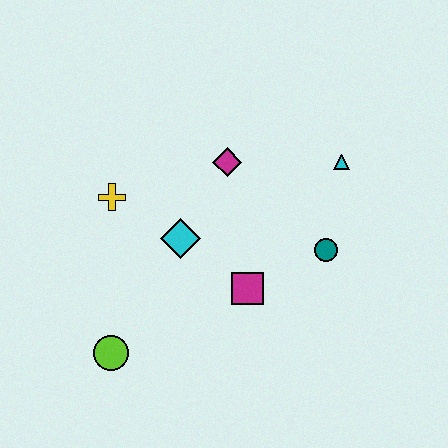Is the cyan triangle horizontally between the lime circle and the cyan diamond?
No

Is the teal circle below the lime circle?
No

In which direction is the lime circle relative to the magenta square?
The lime circle is to the left of the magenta square.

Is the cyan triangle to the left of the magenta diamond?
No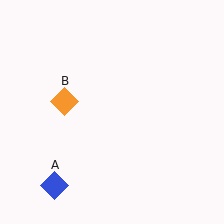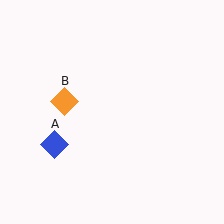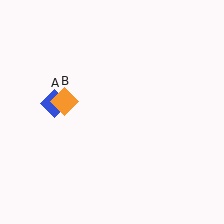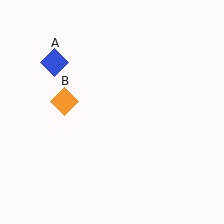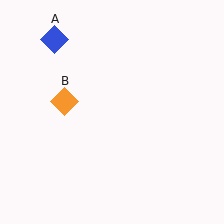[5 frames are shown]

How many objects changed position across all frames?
1 object changed position: blue diamond (object A).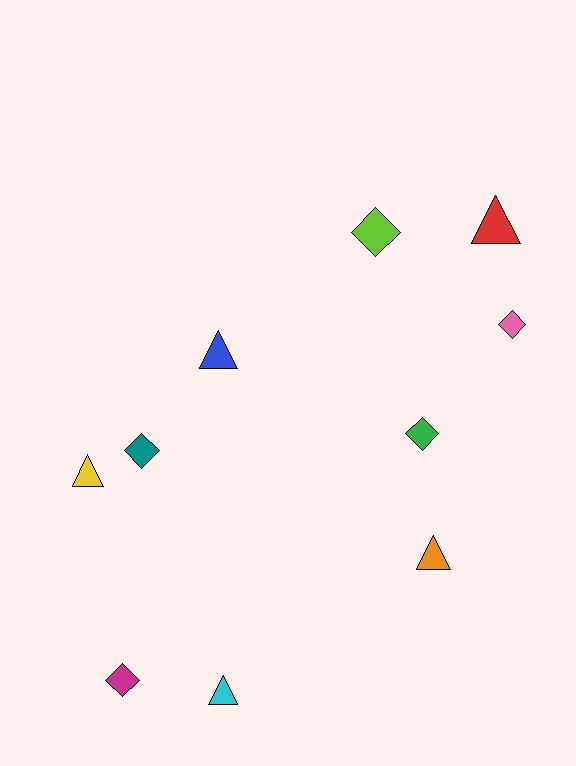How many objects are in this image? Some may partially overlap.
There are 10 objects.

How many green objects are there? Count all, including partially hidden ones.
There is 1 green object.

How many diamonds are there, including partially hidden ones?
There are 5 diamonds.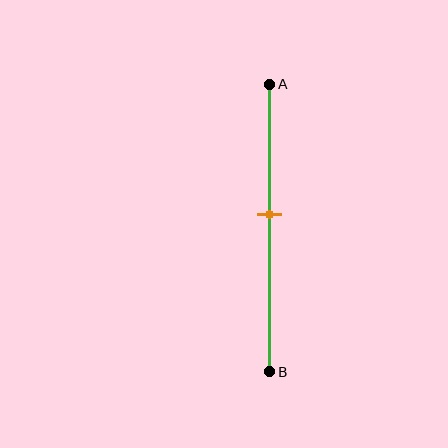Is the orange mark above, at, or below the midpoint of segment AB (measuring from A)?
The orange mark is above the midpoint of segment AB.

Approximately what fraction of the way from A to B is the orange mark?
The orange mark is approximately 45% of the way from A to B.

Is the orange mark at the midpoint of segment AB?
No, the mark is at about 45% from A, not at the 50% midpoint.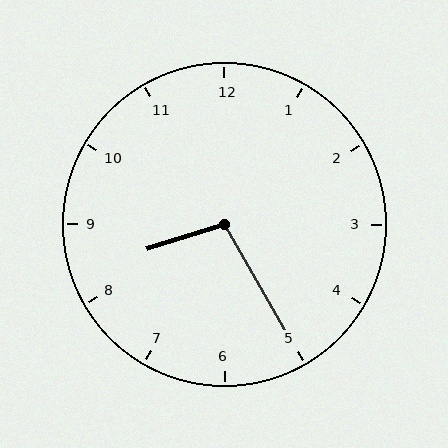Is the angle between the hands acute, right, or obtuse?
It is obtuse.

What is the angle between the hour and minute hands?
Approximately 102 degrees.